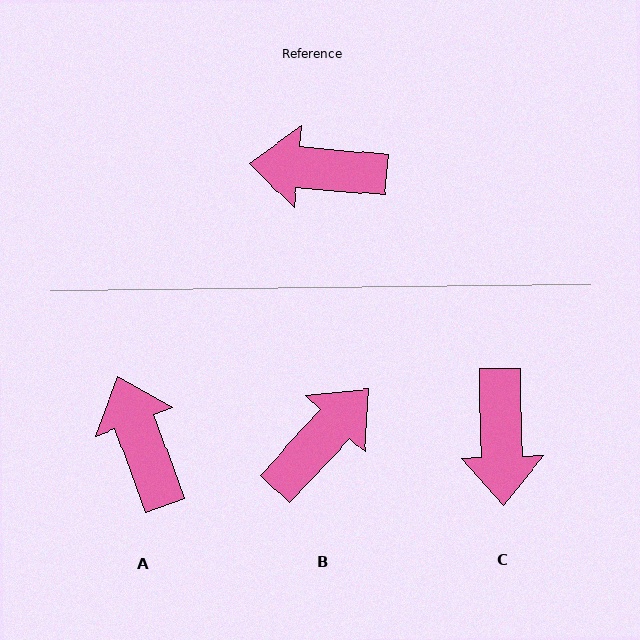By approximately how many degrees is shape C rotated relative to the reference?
Approximately 97 degrees counter-clockwise.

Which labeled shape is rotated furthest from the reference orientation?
B, about 128 degrees away.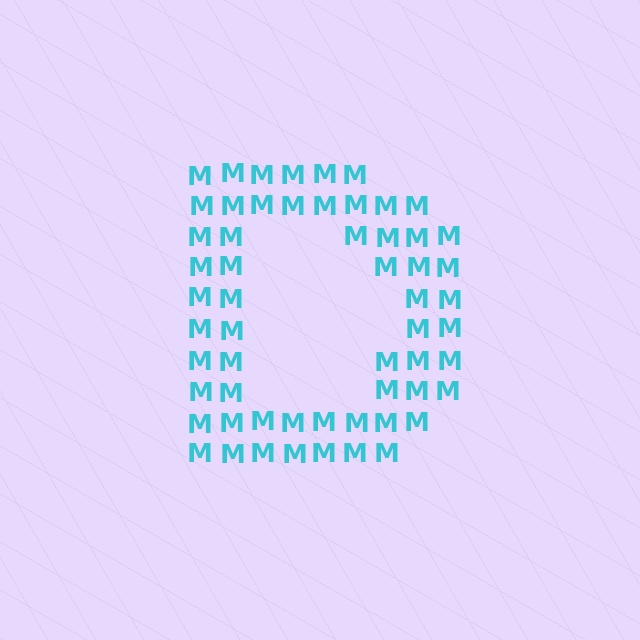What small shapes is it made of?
It is made of small letter M's.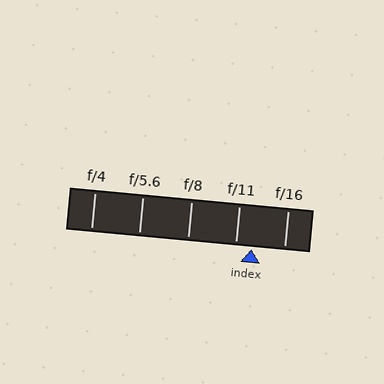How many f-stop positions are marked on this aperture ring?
There are 5 f-stop positions marked.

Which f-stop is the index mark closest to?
The index mark is closest to f/11.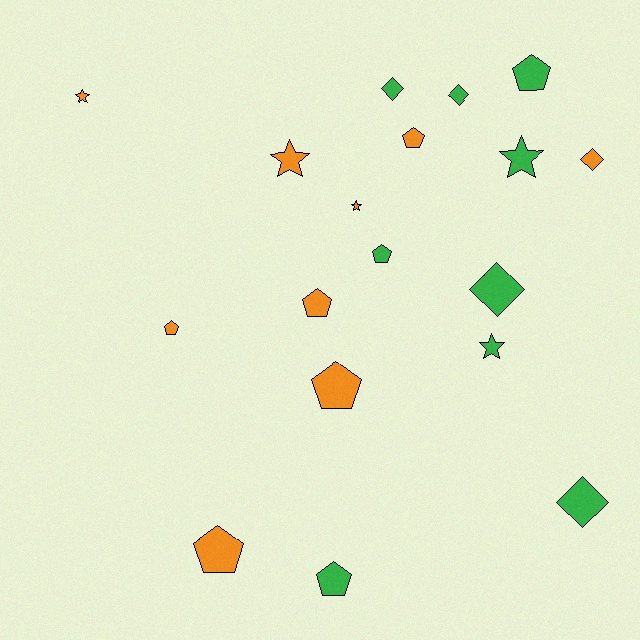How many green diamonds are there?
There are 4 green diamonds.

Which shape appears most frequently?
Pentagon, with 8 objects.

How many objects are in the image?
There are 18 objects.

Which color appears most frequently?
Green, with 9 objects.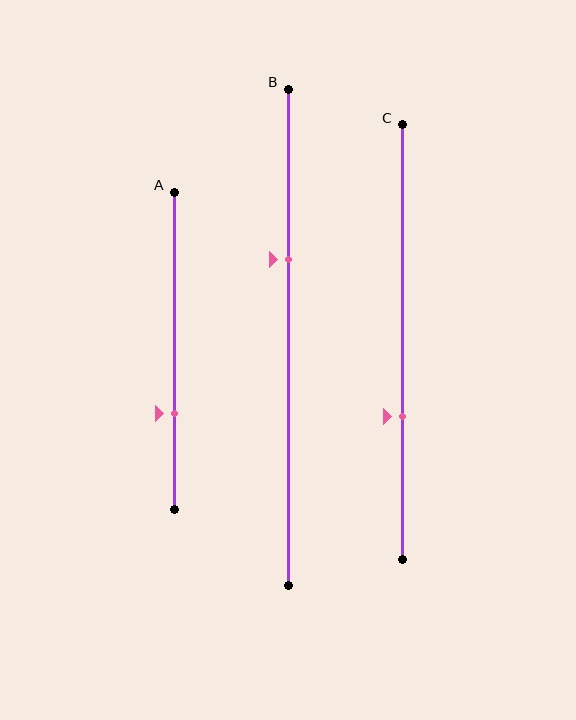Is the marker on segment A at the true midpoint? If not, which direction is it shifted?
No, the marker on segment A is shifted downward by about 20% of the segment length.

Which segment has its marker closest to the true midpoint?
Segment B has its marker closest to the true midpoint.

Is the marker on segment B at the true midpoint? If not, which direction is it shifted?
No, the marker on segment B is shifted upward by about 16% of the segment length.